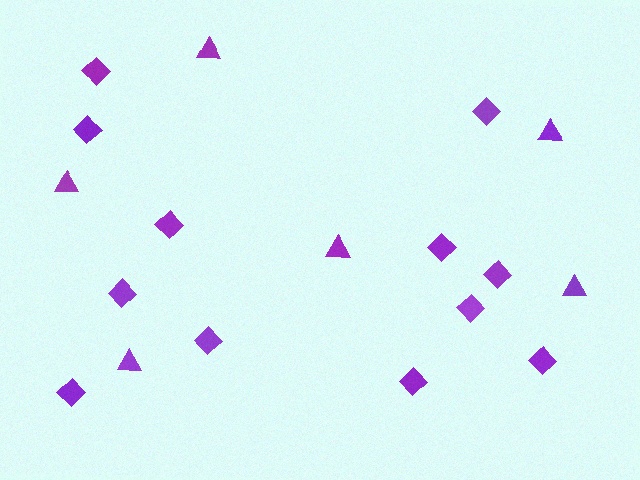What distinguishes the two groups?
There are 2 groups: one group of triangles (6) and one group of diamonds (12).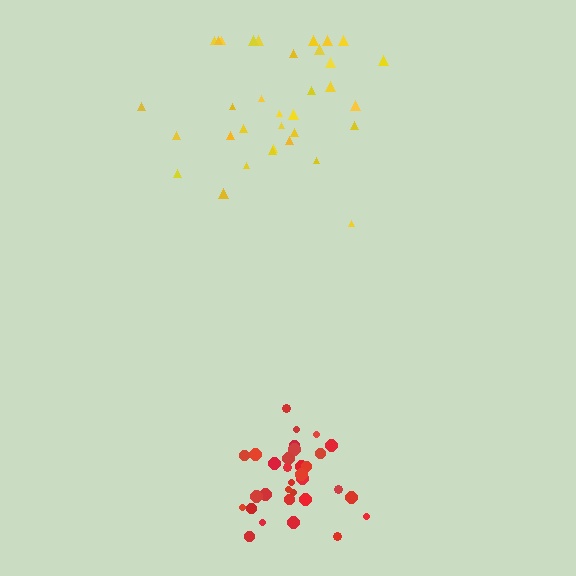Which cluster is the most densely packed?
Red.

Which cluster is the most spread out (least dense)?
Yellow.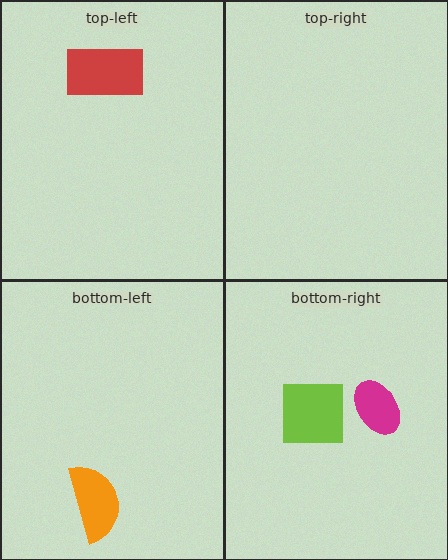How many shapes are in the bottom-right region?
2.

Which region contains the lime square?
The bottom-right region.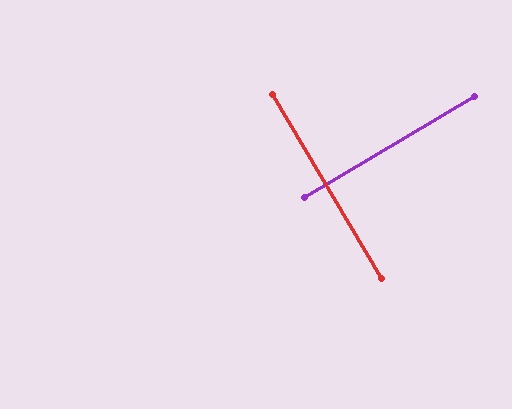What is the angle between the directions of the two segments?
Approximately 90 degrees.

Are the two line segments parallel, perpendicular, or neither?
Perpendicular — they meet at approximately 90°.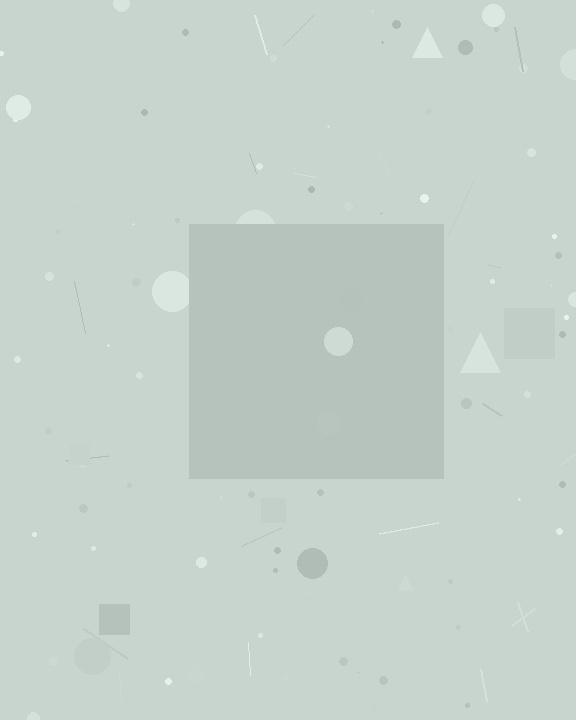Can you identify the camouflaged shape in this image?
The camouflaged shape is a square.